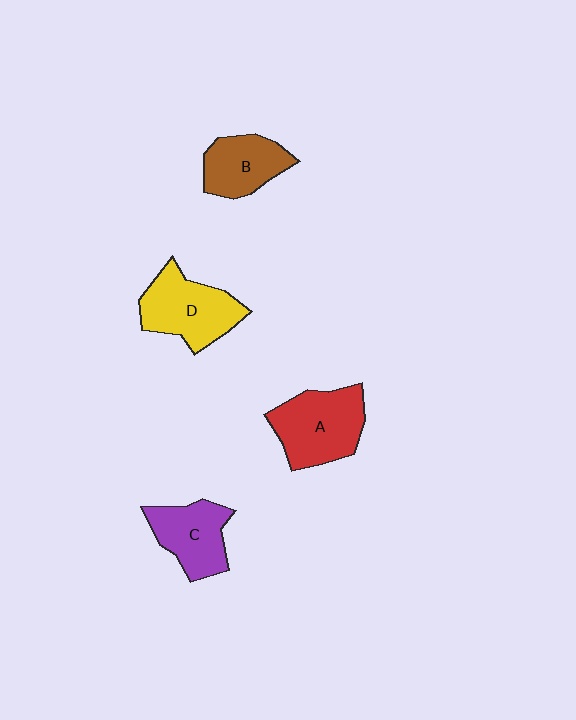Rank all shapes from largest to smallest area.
From largest to smallest: A (red), D (yellow), C (purple), B (brown).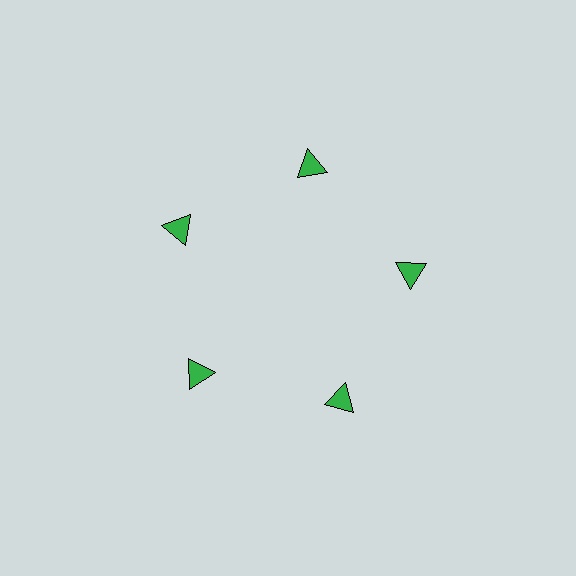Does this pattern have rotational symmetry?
Yes, this pattern has 5-fold rotational symmetry. It looks the same after rotating 72 degrees around the center.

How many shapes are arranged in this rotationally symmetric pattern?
There are 5 shapes, arranged in 5 groups of 1.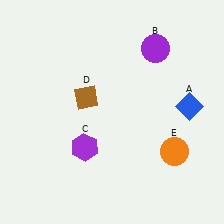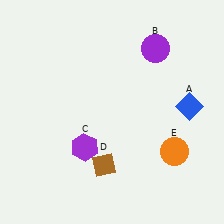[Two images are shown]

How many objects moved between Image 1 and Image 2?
1 object moved between the two images.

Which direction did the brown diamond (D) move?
The brown diamond (D) moved down.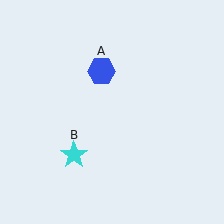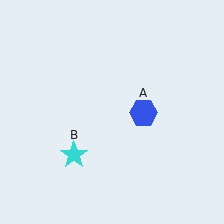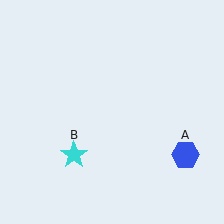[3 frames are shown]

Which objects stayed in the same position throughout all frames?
Cyan star (object B) remained stationary.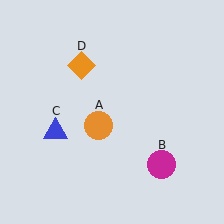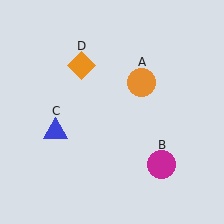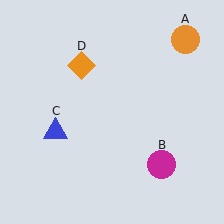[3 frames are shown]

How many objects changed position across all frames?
1 object changed position: orange circle (object A).